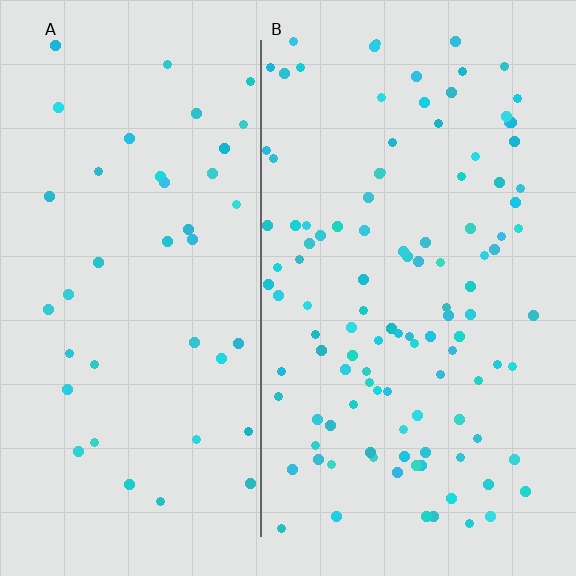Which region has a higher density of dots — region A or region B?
B (the right).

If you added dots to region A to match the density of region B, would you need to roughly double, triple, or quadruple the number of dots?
Approximately triple.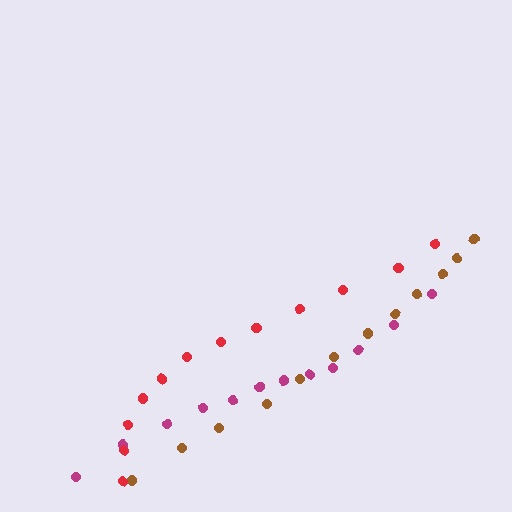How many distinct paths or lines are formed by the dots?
There are 3 distinct paths.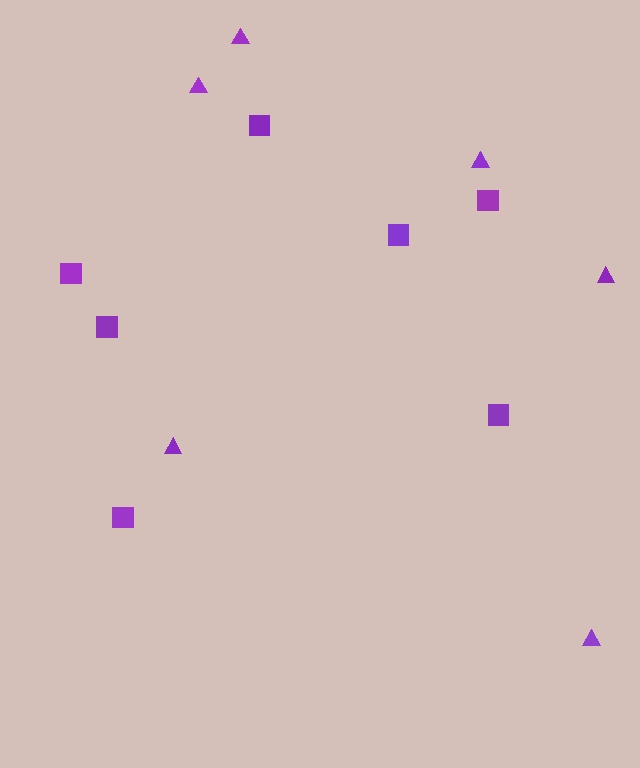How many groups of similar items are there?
There are 2 groups: one group of squares (7) and one group of triangles (6).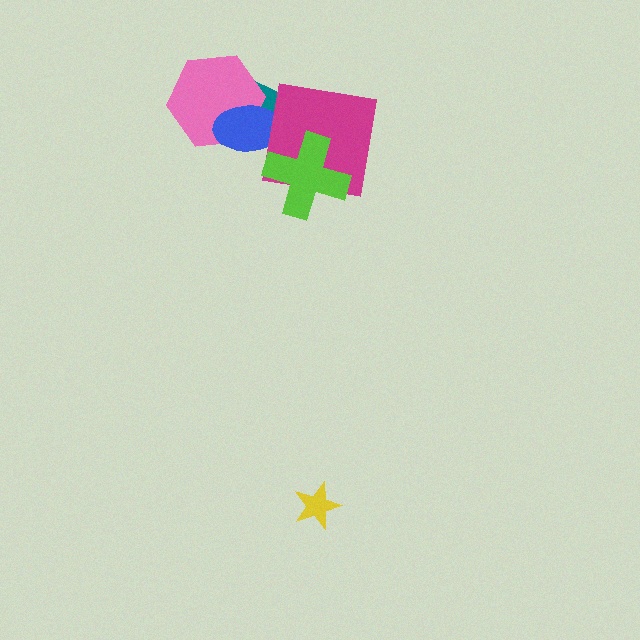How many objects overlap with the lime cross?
1 object overlaps with the lime cross.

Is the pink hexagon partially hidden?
Yes, it is partially covered by another shape.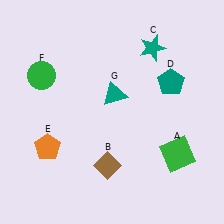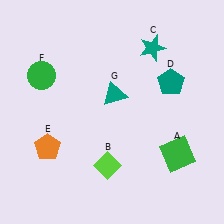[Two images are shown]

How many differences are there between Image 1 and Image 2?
There is 1 difference between the two images.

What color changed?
The diamond (B) changed from brown in Image 1 to lime in Image 2.